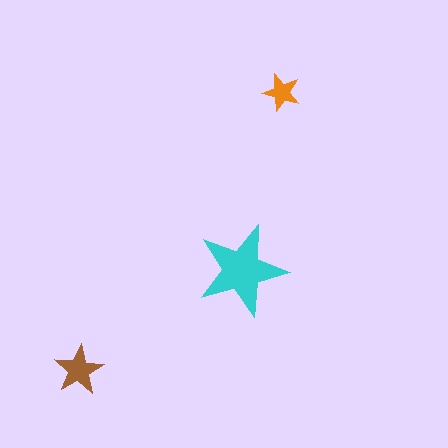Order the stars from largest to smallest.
the cyan one, the brown one, the orange one.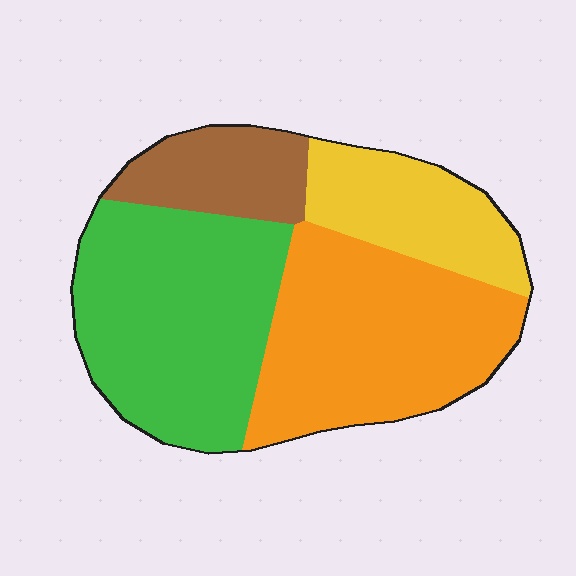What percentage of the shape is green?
Green takes up about three eighths (3/8) of the shape.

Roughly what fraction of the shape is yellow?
Yellow takes up less than a quarter of the shape.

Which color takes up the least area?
Brown, at roughly 15%.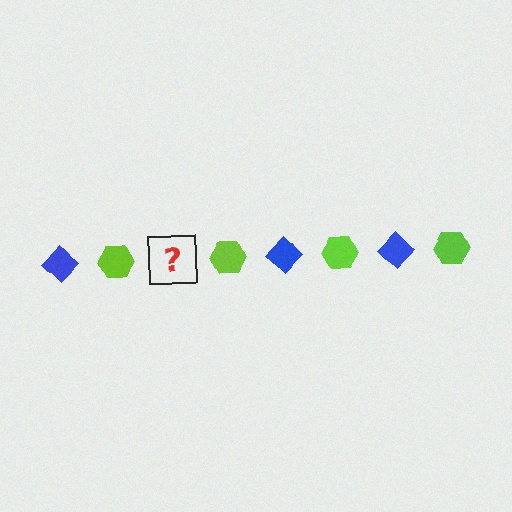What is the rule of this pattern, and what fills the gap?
The rule is that the pattern alternates between blue diamond and lime hexagon. The gap should be filled with a blue diamond.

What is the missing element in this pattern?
The missing element is a blue diamond.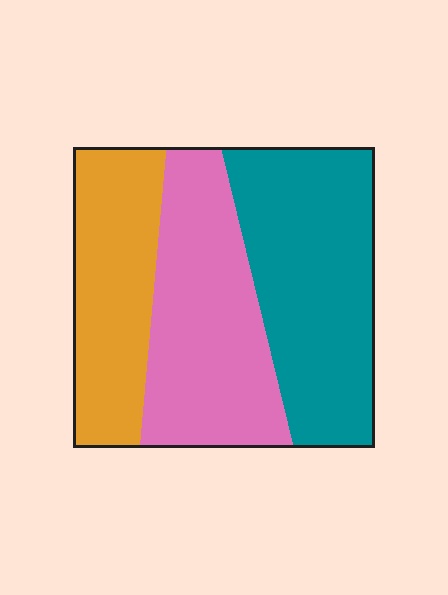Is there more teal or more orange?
Teal.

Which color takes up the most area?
Teal, at roughly 40%.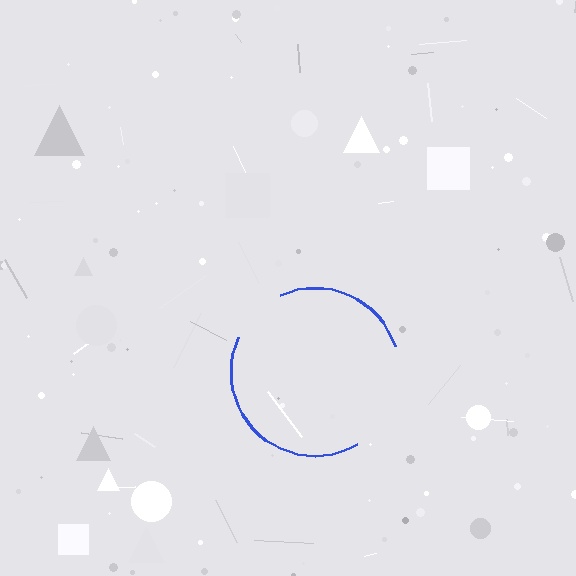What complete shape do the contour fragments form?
The contour fragments form a circle.